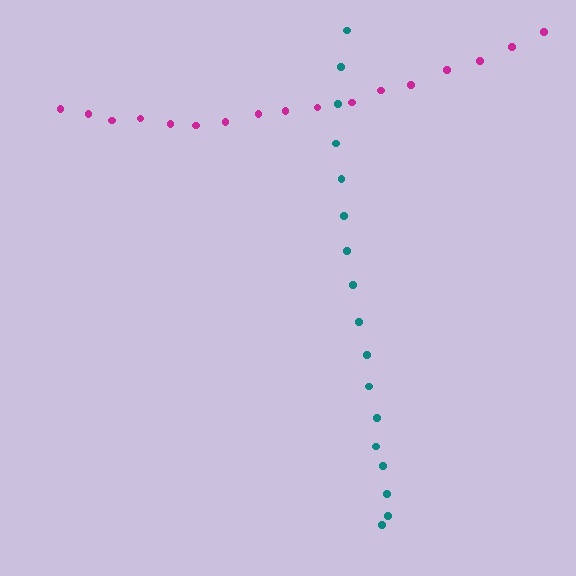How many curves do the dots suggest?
There are 2 distinct paths.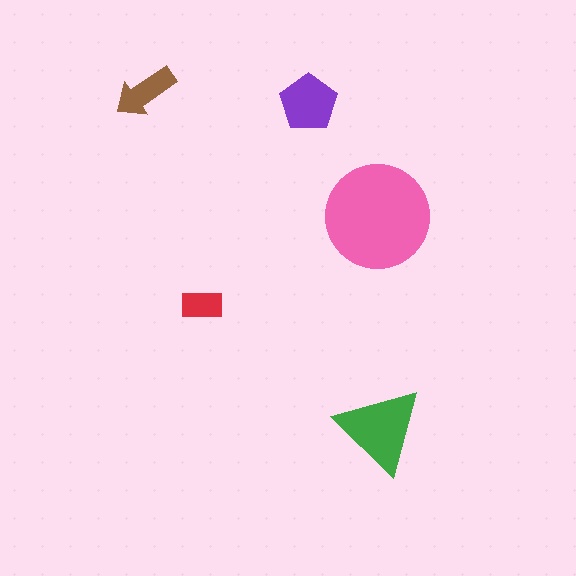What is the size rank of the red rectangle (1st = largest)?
5th.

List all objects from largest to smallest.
The pink circle, the green triangle, the purple pentagon, the brown arrow, the red rectangle.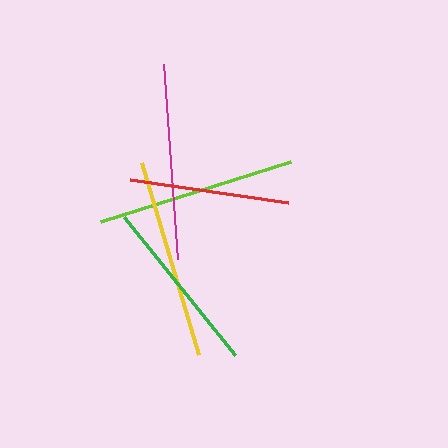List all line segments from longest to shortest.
From longest to shortest: yellow, lime, magenta, green, red.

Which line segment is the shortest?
The red line is the shortest at approximately 159 pixels.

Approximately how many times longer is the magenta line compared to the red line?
The magenta line is approximately 1.2 times the length of the red line.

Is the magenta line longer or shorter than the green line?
The magenta line is longer than the green line.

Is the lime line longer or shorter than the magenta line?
The lime line is longer than the magenta line.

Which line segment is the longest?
The yellow line is the longest at approximately 200 pixels.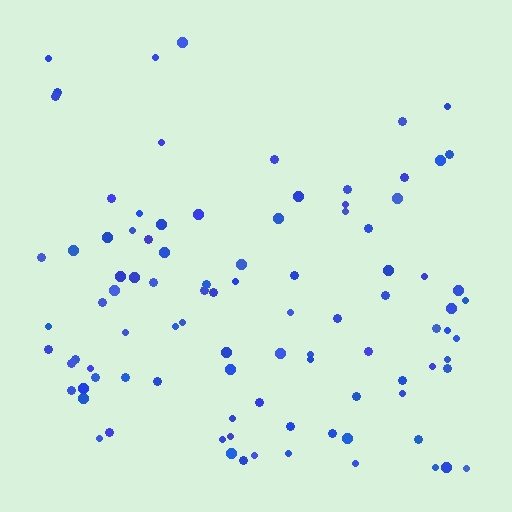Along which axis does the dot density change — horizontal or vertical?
Vertical.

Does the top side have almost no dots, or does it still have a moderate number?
Still a moderate number, just noticeably fewer than the bottom.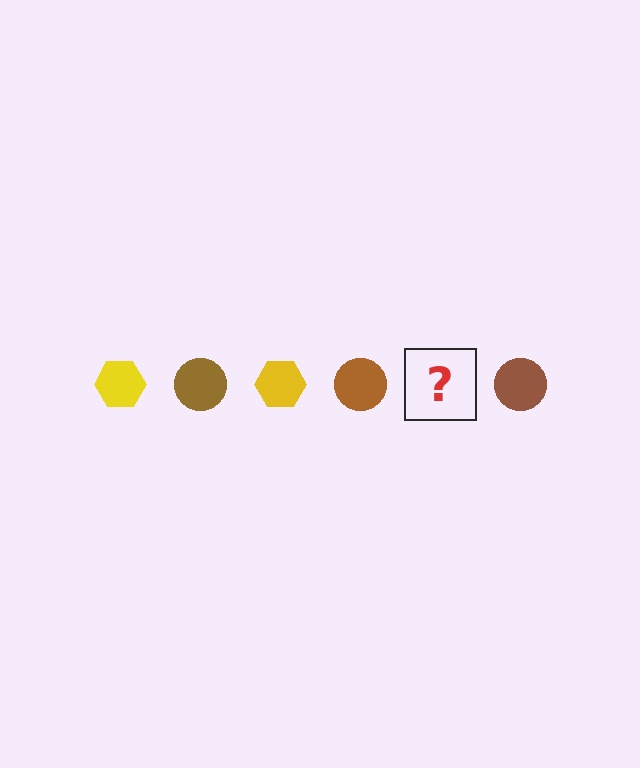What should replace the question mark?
The question mark should be replaced with a yellow hexagon.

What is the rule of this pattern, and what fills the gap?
The rule is that the pattern alternates between yellow hexagon and brown circle. The gap should be filled with a yellow hexagon.